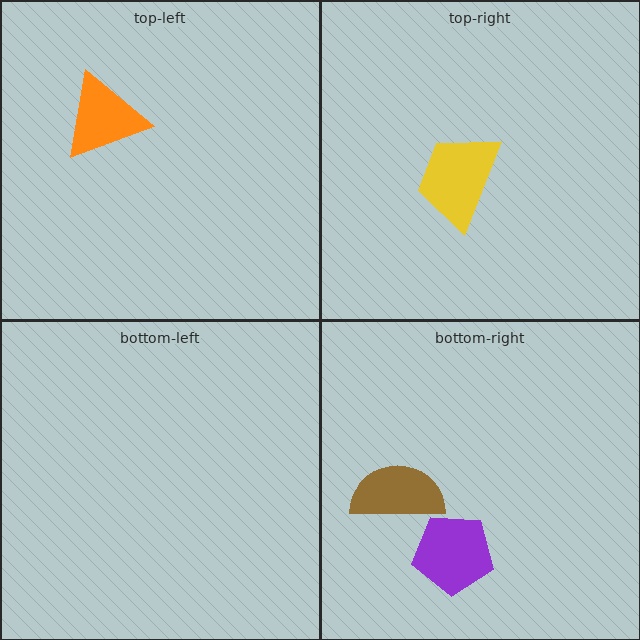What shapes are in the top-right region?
The yellow trapezoid.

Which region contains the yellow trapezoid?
The top-right region.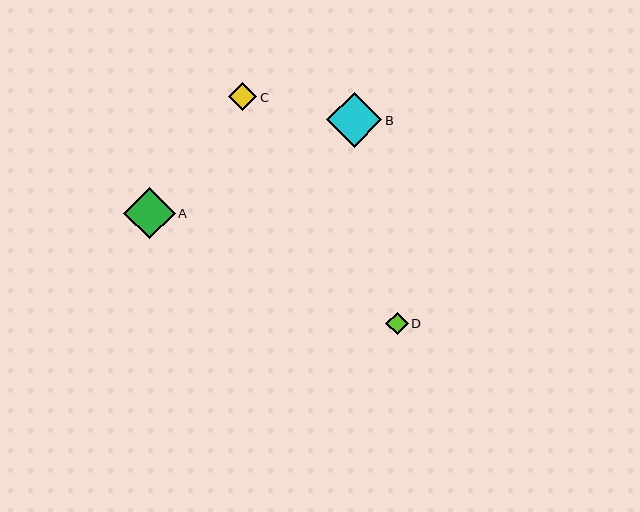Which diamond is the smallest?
Diamond D is the smallest with a size of approximately 22 pixels.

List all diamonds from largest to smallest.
From largest to smallest: B, A, C, D.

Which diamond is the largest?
Diamond B is the largest with a size of approximately 55 pixels.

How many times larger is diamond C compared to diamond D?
Diamond C is approximately 1.3 times the size of diamond D.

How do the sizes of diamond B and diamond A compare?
Diamond B and diamond A are approximately the same size.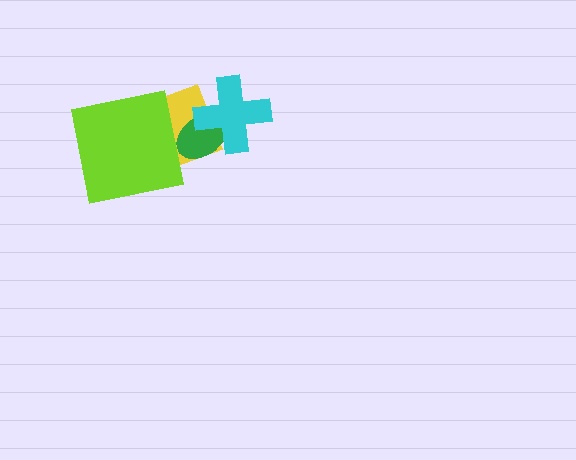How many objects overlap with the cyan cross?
2 objects overlap with the cyan cross.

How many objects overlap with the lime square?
1 object overlaps with the lime square.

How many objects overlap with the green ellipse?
2 objects overlap with the green ellipse.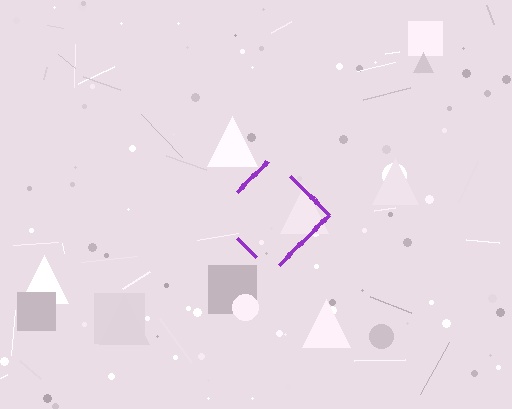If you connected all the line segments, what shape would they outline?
They would outline a diamond.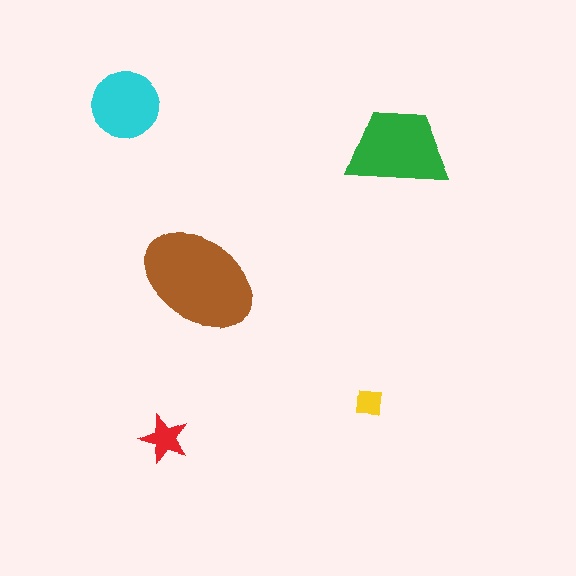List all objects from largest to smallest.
The brown ellipse, the green trapezoid, the cyan circle, the red star, the yellow square.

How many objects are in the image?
There are 5 objects in the image.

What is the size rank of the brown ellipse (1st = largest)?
1st.